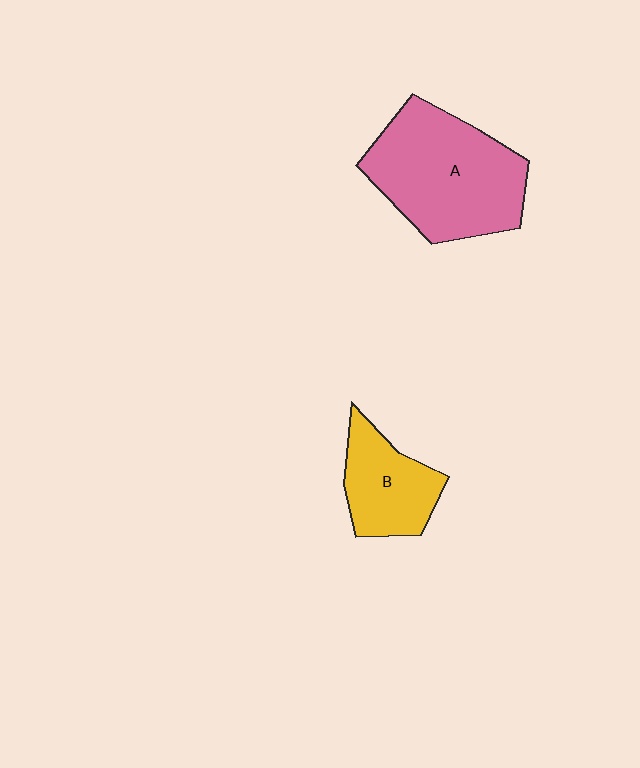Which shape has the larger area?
Shape A (pink).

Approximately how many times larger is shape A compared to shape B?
Approximately 1.9 times.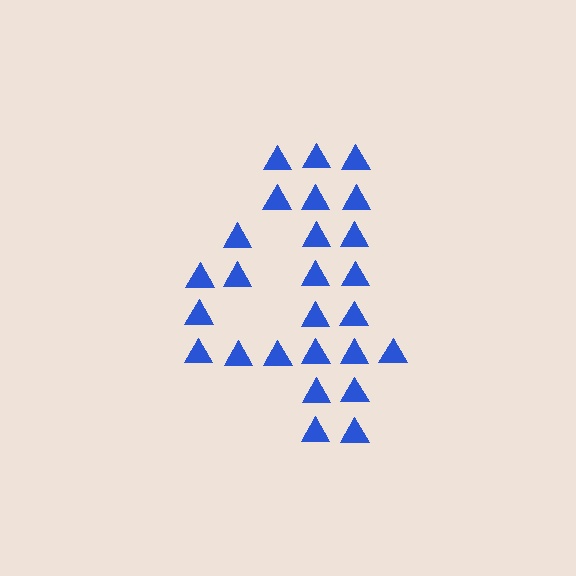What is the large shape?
The large shape is the digit 4.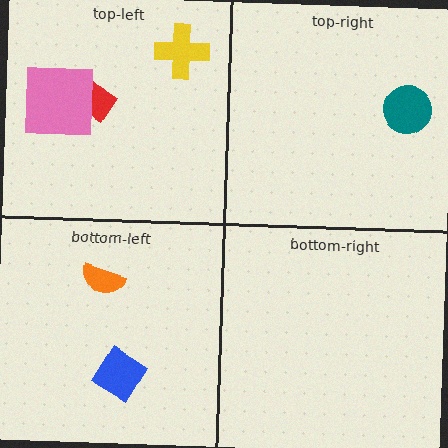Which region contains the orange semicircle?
The bottom-left region.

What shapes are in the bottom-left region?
The orange semicircle, the blue diamond.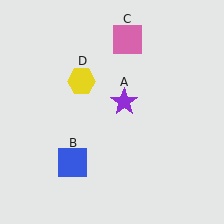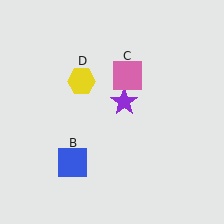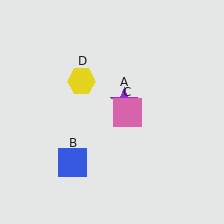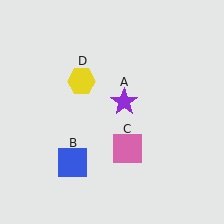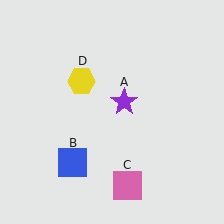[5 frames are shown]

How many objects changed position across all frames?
1 object changed position: pink square (object C).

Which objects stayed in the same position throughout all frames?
Purple star (object A) and blue square (object B) and yellow hexagon (object D) remained stationary.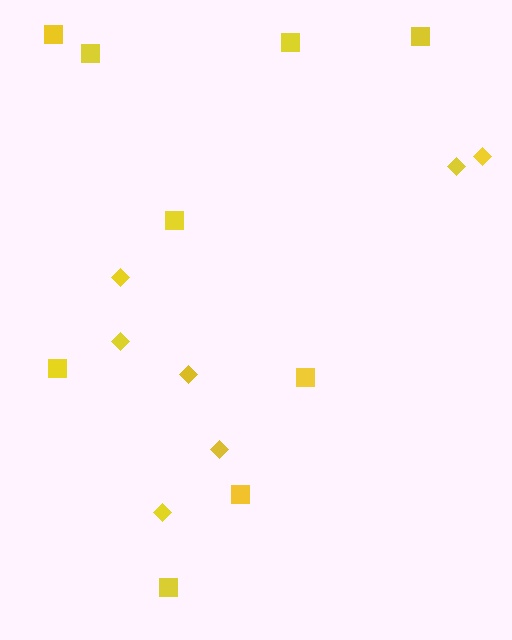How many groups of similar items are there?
There are 2 groups: one group of squares (9) and one group of diamonds (7).